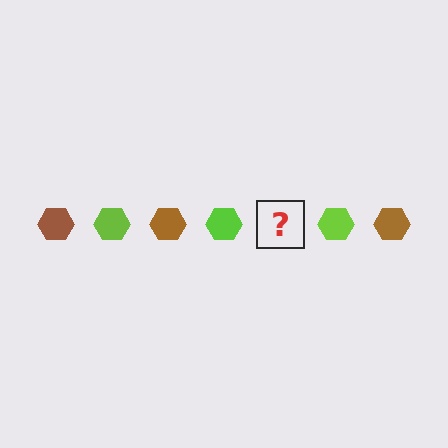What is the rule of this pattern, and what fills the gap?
The rule is that the pattern cycles through brown, lime hexagons. The gap should be filled with a brown hexagon.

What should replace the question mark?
The question mark should be replaced with a brown hexagon.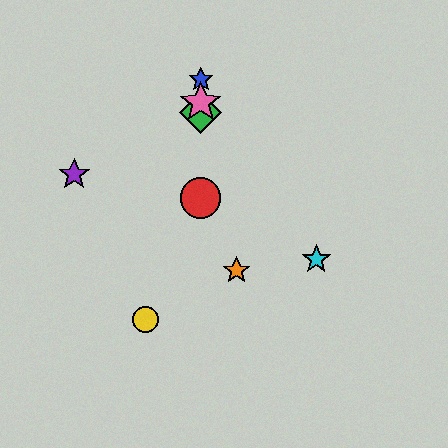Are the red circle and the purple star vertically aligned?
No, the red circle is at x≈201 and the purple star is at x≈74.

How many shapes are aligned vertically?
4 shapes (the red circle, the blue star, the green diamond, the pink star) are aligned vertically.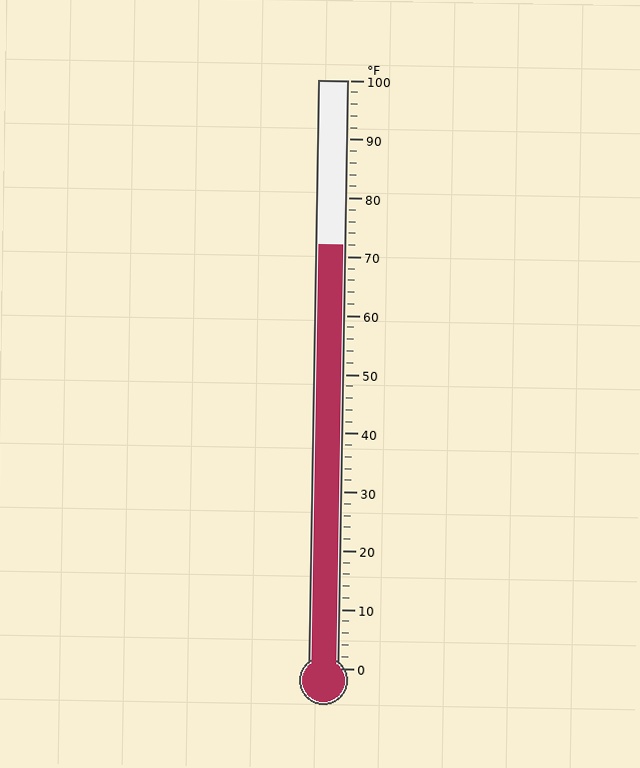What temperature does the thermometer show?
The thermometer shows approximately 72°F.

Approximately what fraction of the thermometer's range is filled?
The thermometer is filled to approximately 70% of its range.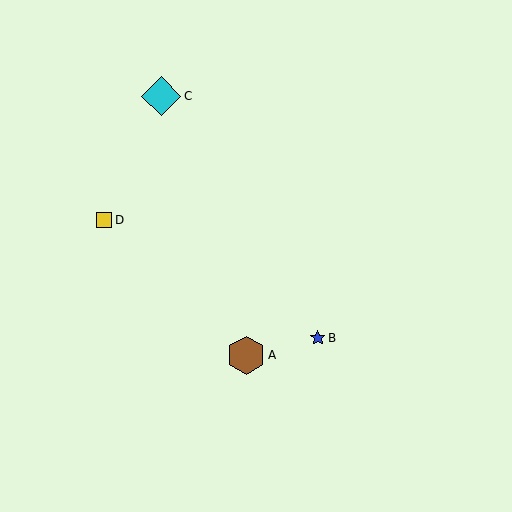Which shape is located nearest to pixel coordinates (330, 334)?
The blue star (labeled B) at (318, 338) is nearest to that location.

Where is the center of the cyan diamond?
The center of the cyan diamond is at (161, 96).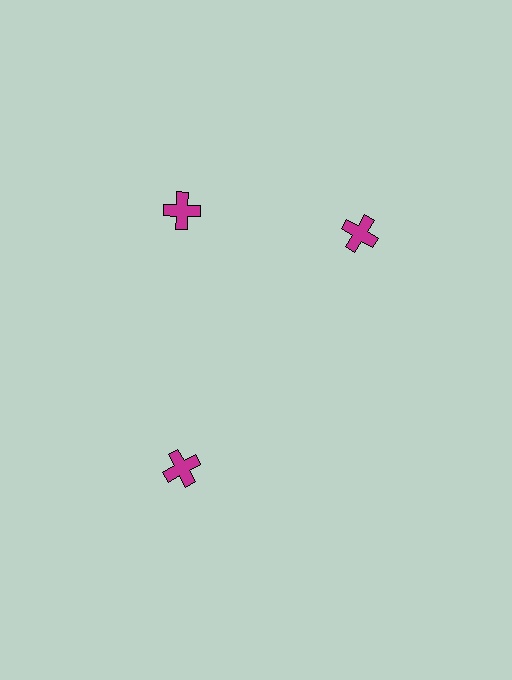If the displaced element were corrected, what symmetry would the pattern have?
It would have 3-fold rotational symmetry — the pattern would map onto itself every 120 degrees.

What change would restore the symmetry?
The symmetry would be restored by rotating it back into even spacing with its neighbors so that all 3 crosses sit at equal angles and equal distance from the center.